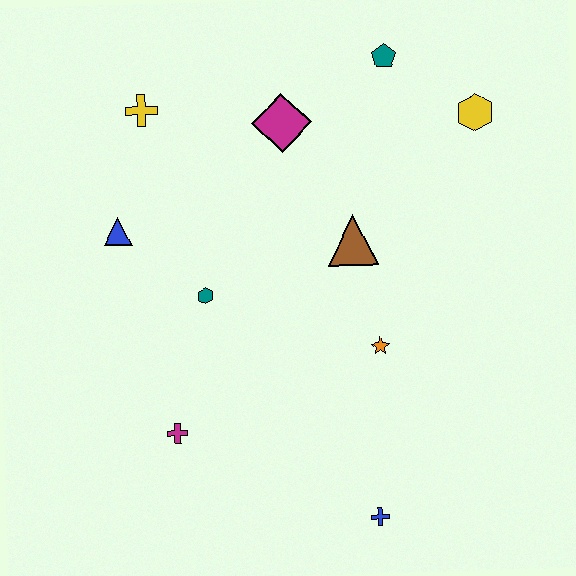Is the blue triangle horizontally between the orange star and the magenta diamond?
No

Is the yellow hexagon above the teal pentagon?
No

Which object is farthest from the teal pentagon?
The blue cross is farthest from the teal pentagon.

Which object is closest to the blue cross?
The orange star is closest to the blue cross.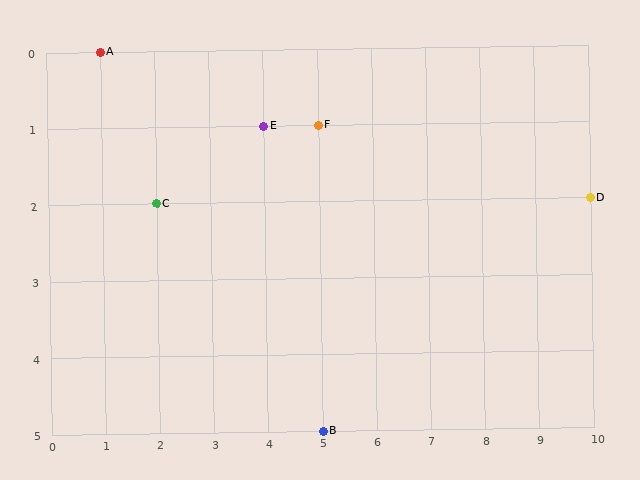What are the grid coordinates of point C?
Point C is at grid coordinates (2, 2).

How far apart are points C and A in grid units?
Points C and A are 1 column and 2 rows apart (about 2.2 grid units diagonally).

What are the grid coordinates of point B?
Point B is at grid coordinates (5, 5).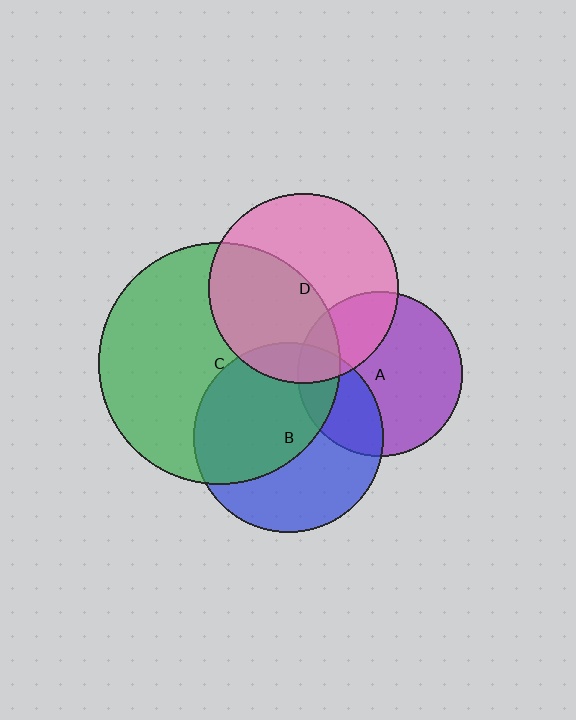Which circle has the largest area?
Circle C (green).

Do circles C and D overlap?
Yes.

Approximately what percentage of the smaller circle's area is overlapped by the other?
Approximately 45%.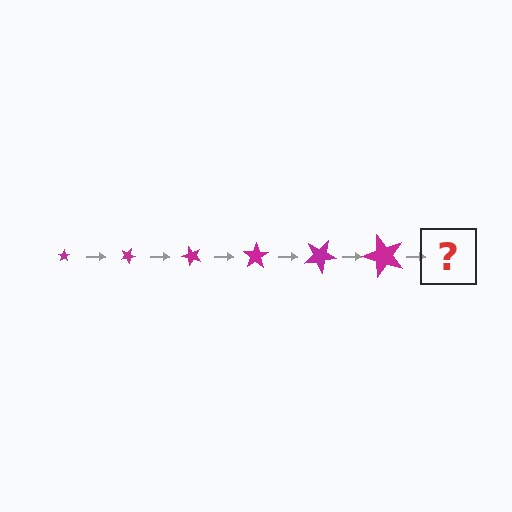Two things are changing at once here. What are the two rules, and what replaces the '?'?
The two rules are that the star grows larger each step and it rotates 25 degrees each step. The '?' should be a star, larger than the previous one and rotated 150 degrees from the start.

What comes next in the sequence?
The next element should be a star, larger than the previous one and rotated 150 degrees from the start.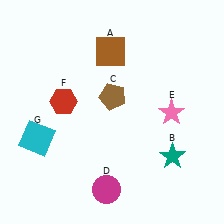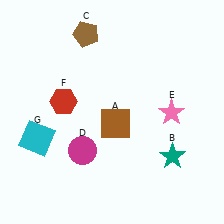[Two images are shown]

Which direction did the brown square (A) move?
The brown square (A) moved down.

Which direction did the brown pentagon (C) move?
The brown pentagon (C) moved up.